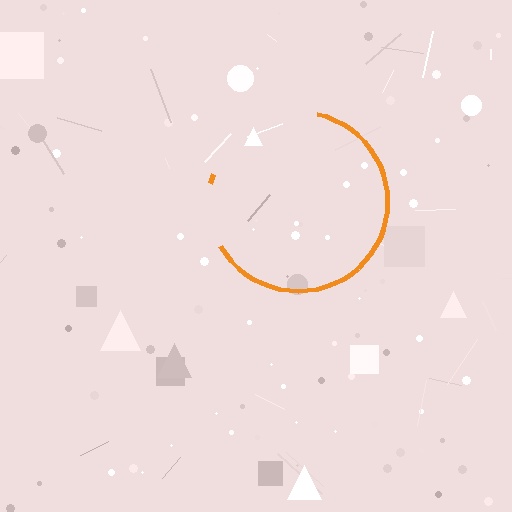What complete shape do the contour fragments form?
The contour fragments form a circle.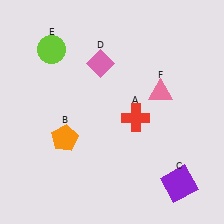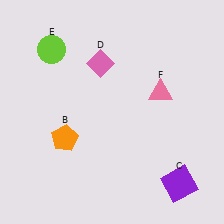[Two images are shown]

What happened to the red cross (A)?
The red cross (A) was removed in Image 2. It was in the bottom-right area of Image 1.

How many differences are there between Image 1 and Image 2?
There is 1 difference between the two images.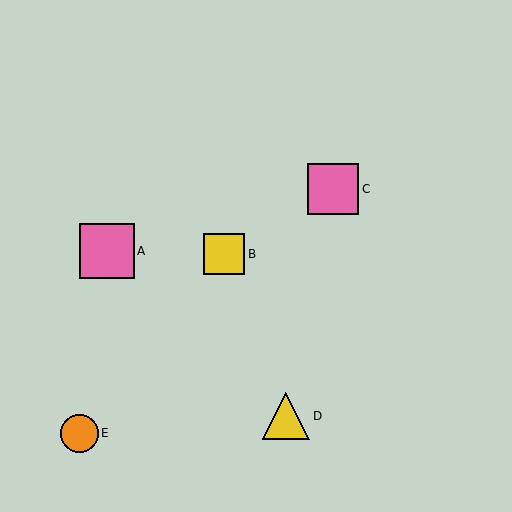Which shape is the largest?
The pink square (labeled A) is the largest.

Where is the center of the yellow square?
The center of the yellow square is at (224, 254).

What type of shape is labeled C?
Shape C is a pink square.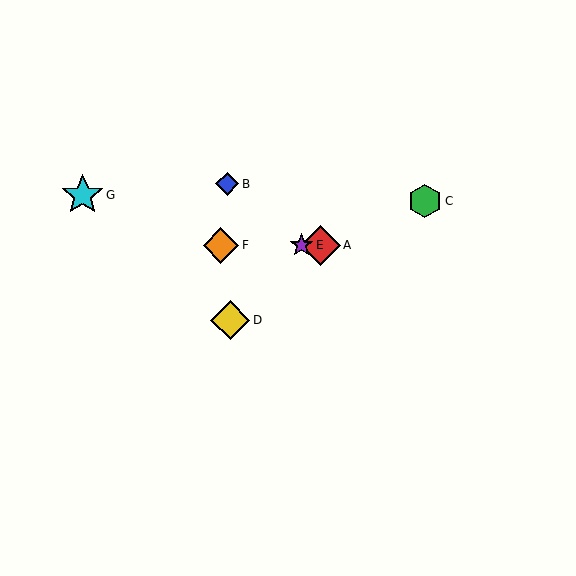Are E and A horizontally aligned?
Yes, both are at y≈245.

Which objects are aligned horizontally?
Objects A, E, F are aligned horizontally.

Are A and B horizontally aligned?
No, A is at y≈245 and B is at y≈184.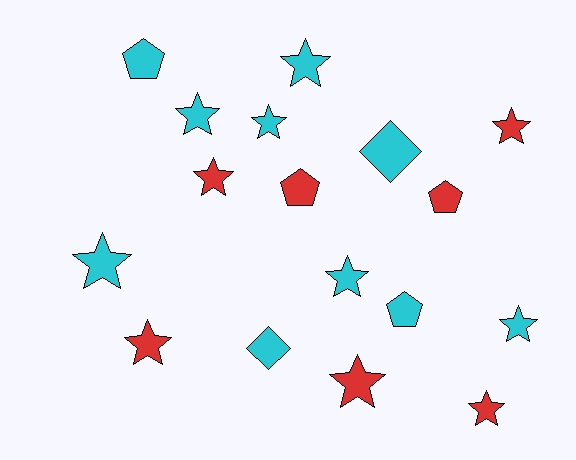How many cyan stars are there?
There are 6 cyan stars.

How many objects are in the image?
There are 17 objects.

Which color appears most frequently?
Cyan, with 10 objects.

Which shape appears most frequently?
Star, with 11 objects.